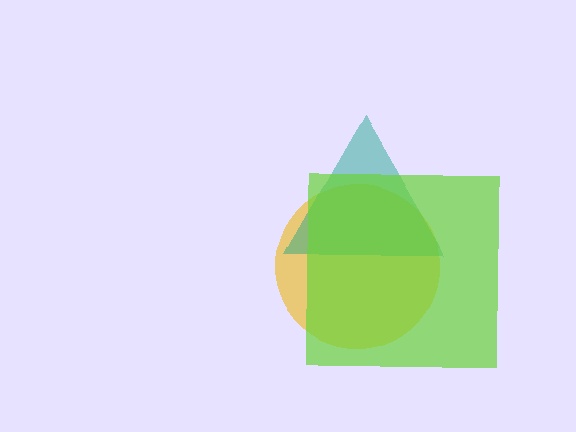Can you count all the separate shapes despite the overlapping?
Yes, there are 3 separate shapes.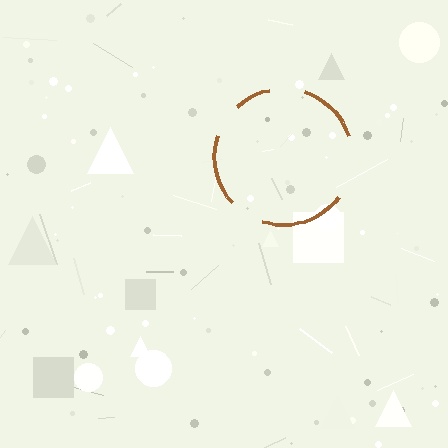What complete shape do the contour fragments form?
The contour fragments form a circle.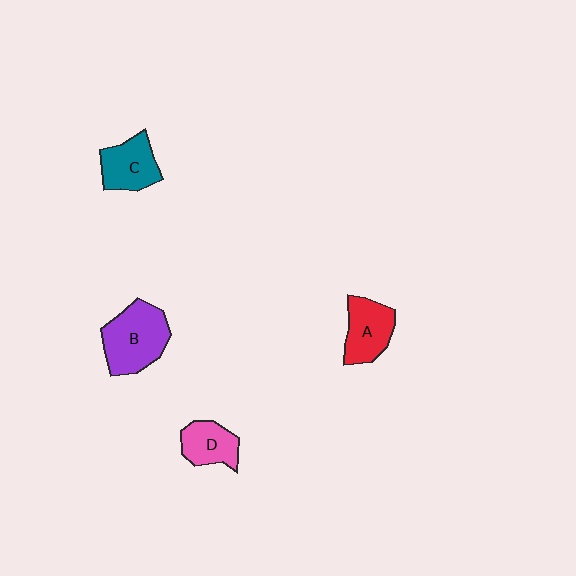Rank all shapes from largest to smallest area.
From largest to smallest: B (purple), A (red), C (teal), D (pink).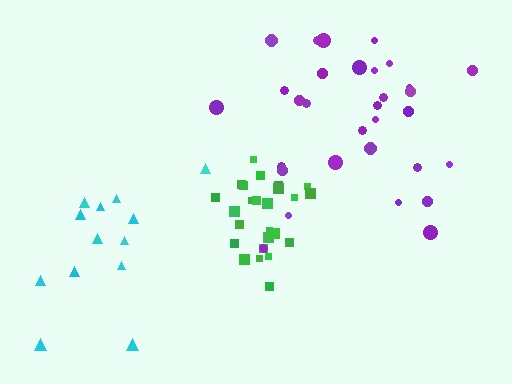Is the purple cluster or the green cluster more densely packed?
Green.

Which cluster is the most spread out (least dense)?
Cyan.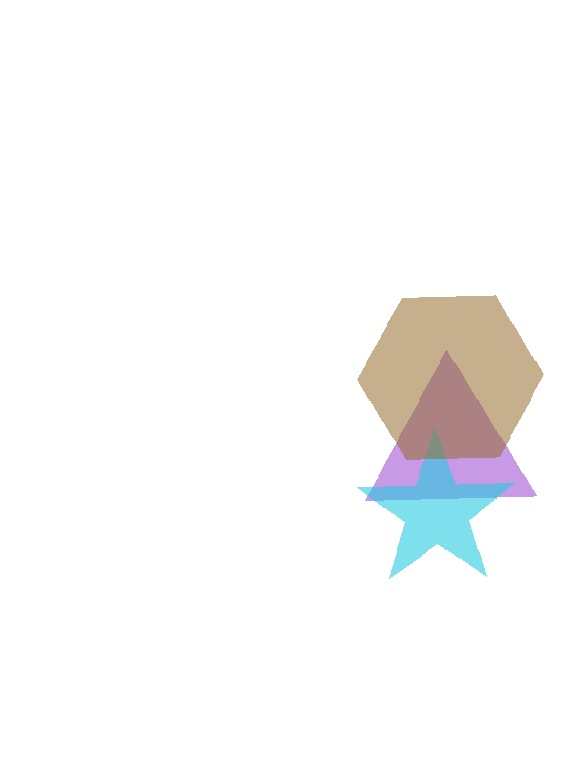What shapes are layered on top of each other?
The layered shapes are: a purple triangle, a cyan star, a brown hexagon.